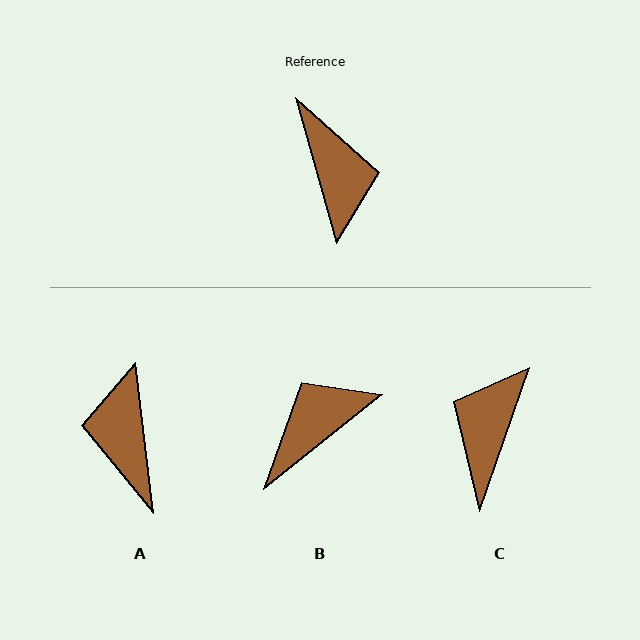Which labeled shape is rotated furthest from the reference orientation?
A, about 171 degrees away.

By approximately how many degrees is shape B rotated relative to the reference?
Approximately 112 degrees counter-clockwise.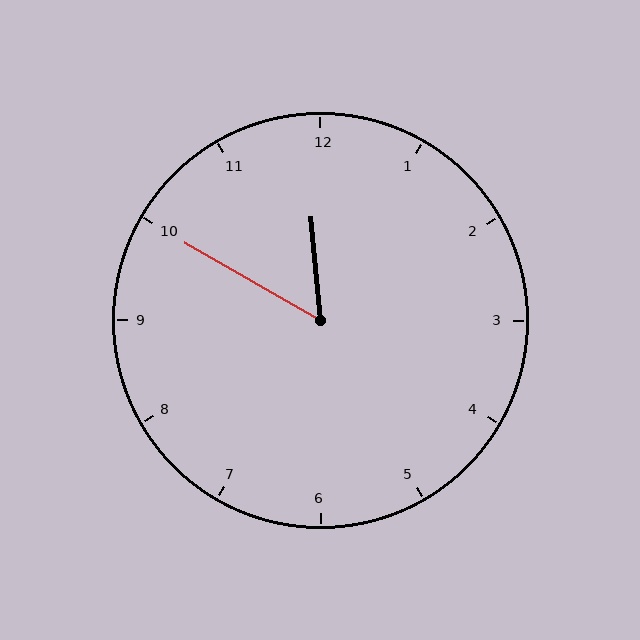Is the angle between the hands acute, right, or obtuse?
It is acute.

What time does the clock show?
11:50.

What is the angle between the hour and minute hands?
Approximately 55 degrees.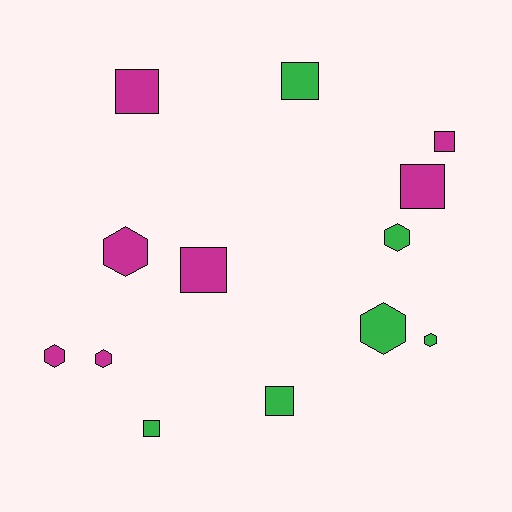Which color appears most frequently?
Magenta, with 7 objects.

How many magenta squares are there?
There are 4 magenta squares.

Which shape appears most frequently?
Square, with 7 objects.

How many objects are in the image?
There are 13 objects.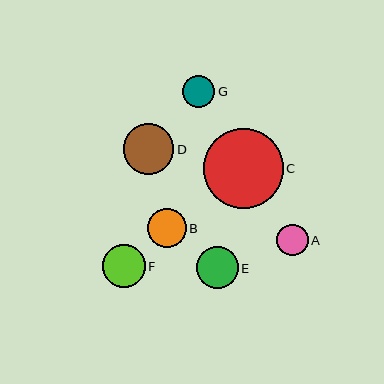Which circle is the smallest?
Circle A is the smallest with a size of approximately 31 pixels.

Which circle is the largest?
Circle C is the largest with a size of approximately 80 pixels.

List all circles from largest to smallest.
From largest to smallest: C, D, F, E, B, G, A.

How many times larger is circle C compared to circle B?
Circle C is approximately 2.0 times the size of circle B.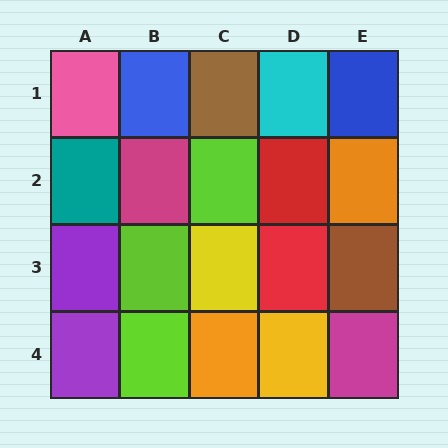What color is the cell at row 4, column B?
Lime.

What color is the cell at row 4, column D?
Yellow.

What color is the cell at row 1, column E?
Blue.